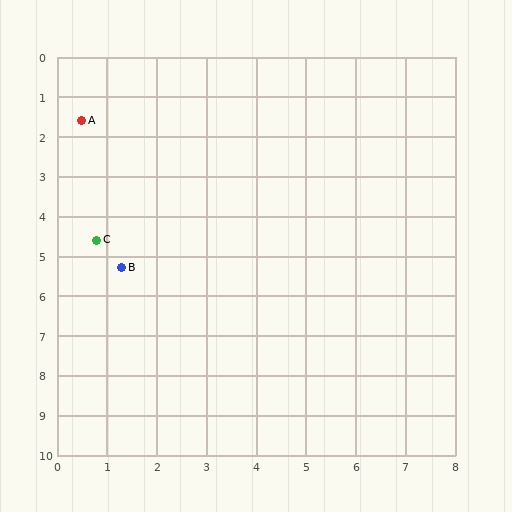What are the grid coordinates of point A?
Point A is at approximately (0.5, 1.6).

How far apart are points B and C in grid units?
Points B and C are about 0.9 grid units apart.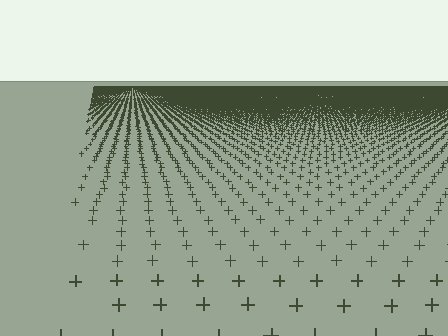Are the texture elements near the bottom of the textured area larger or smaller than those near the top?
Larger. Near the bottom, elements are closer to the viewer and appear at a bigger on-screen size.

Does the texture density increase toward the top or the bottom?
Density increases toward the top.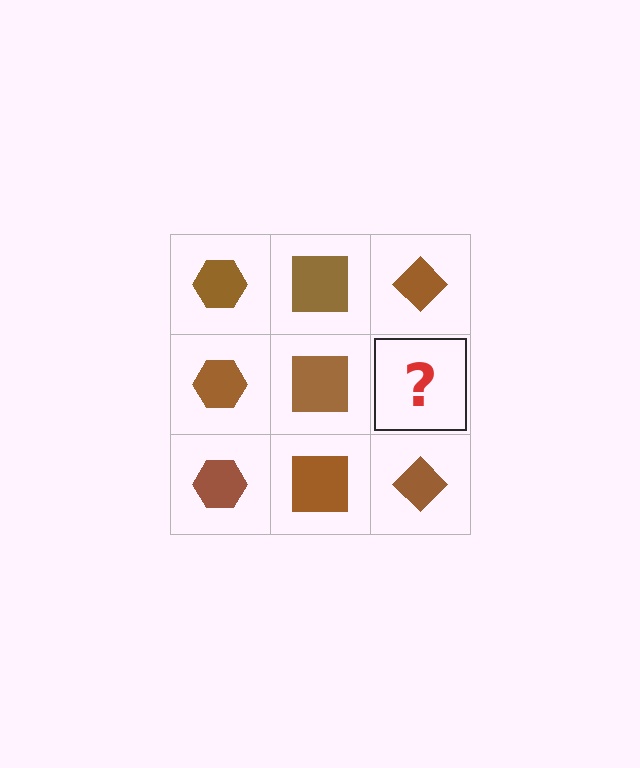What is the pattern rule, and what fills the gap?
The rule is that each column has a consistent shape. The gap should be filled with a brown diamond.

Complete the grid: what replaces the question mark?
The question mark should be replaced with a brown diamond.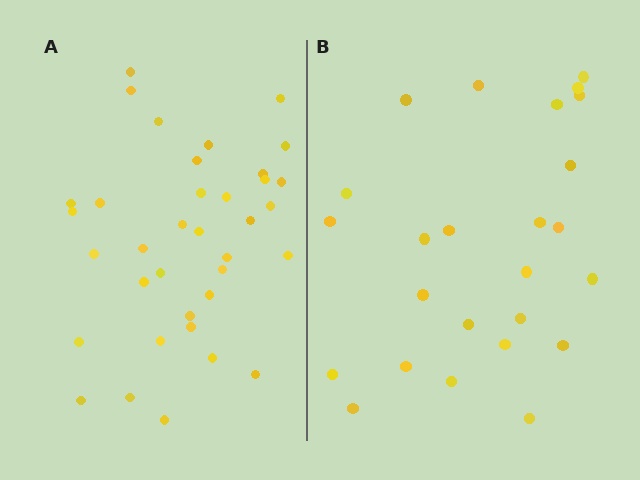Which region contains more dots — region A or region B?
Region A (the left region) has more dots.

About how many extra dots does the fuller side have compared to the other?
Region A has roughly 12 or so more dots than region B.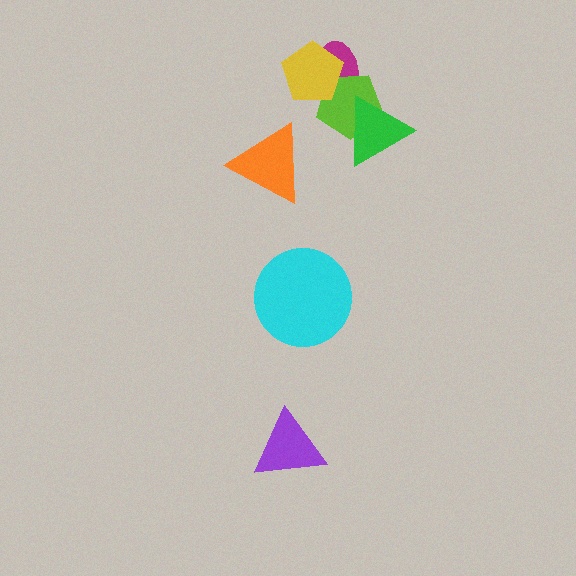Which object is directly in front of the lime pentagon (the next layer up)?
The yellow pentagon is directly in front of the lime pentagon.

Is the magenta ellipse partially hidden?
Yes, it is partially covered by another shape.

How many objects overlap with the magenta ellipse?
2 objects overlap with the magenta ellipse.